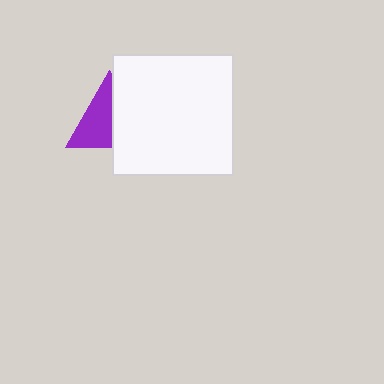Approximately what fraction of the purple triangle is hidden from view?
Roughly 46% of the purple triangle is hidden behind the white square.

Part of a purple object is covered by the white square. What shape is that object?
It is a triangle.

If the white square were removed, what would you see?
You would see the complete purple triangle.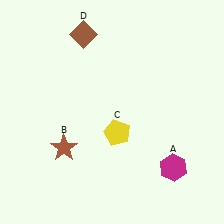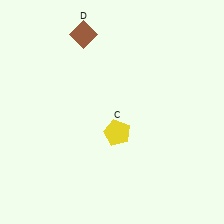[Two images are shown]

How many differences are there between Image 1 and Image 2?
There are 2 differences between the two images.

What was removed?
The brown star (B), the magenta hexagon (A) were removed in Image 2.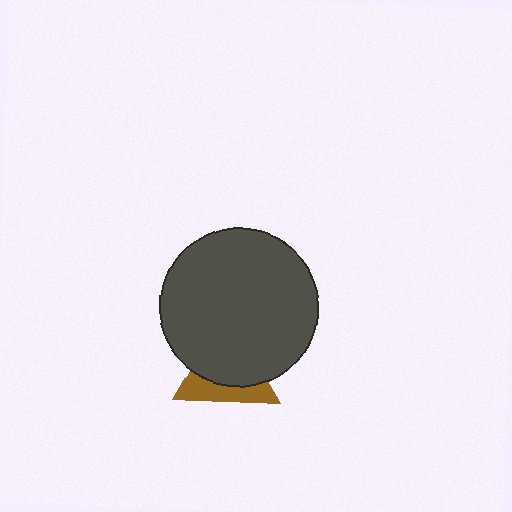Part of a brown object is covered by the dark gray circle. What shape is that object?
It is a triangle.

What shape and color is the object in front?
The object in front is a dark gray circle.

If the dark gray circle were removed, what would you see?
You would see the complete brown triangle.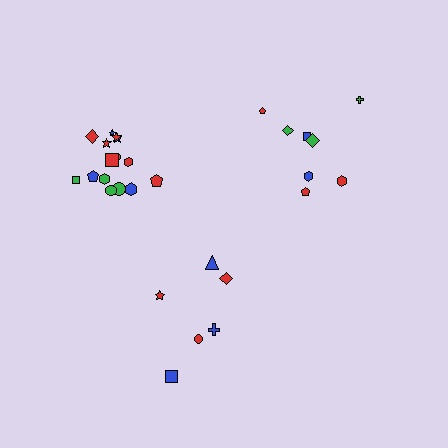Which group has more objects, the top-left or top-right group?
The top-left group.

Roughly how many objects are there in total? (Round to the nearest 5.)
Roughly 30 objects in total.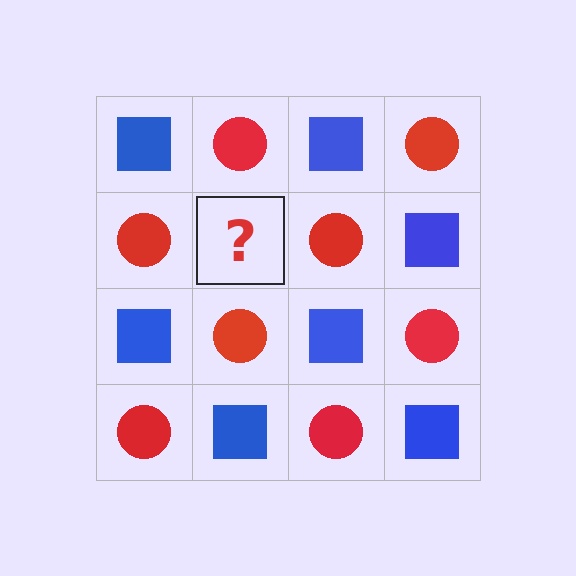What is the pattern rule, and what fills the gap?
The rule is that it alternates blue square and red circle in a checkerboard pattern. The gap should be filled with a blue square.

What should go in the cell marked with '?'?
The missing cell should contain a blue square.